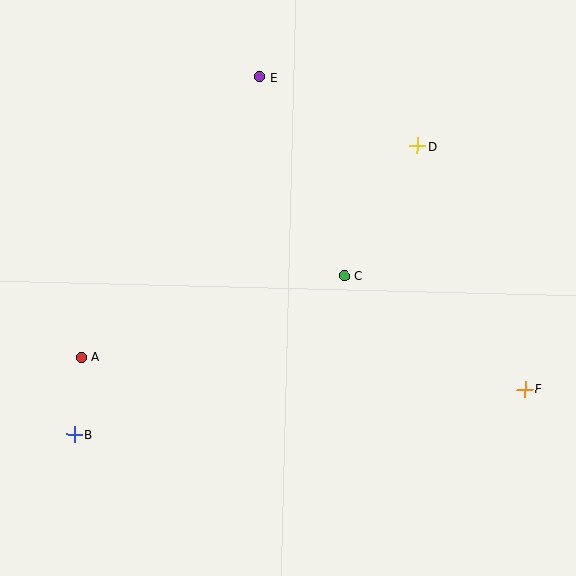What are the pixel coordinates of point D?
Point D is at (418, 146).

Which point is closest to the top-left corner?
Point E is closest to the top-left corner.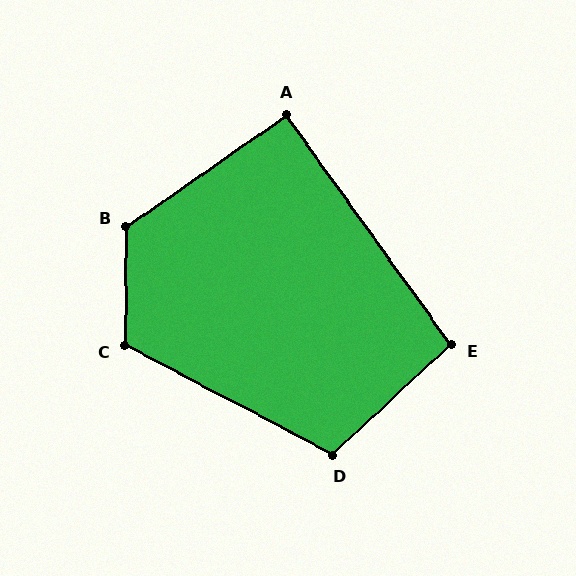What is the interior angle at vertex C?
Approximately 117 degrees (obtuse).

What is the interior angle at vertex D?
Approximately 109 degrees (obtuse).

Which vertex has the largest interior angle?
B, at approximately 126 degrees.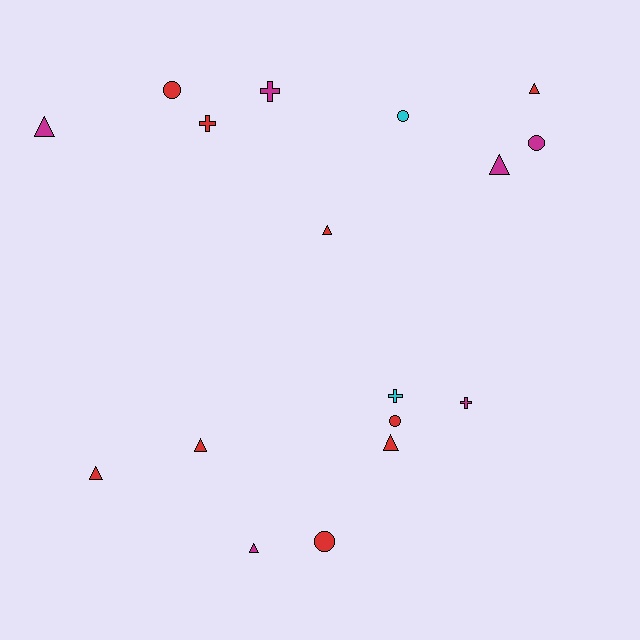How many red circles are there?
There are 3 red circles.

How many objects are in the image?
There are 17 objects.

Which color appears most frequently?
Red, with 9 objects.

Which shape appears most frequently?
Triangle, with 8 objects.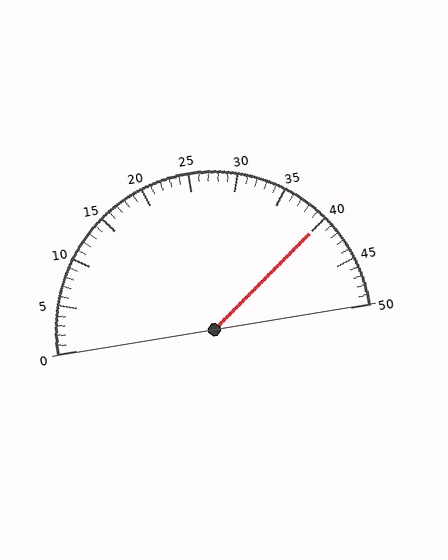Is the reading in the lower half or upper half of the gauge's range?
The reading is in the upper half of the range (0 to 50).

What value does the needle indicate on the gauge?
The needle indicates approximately 40.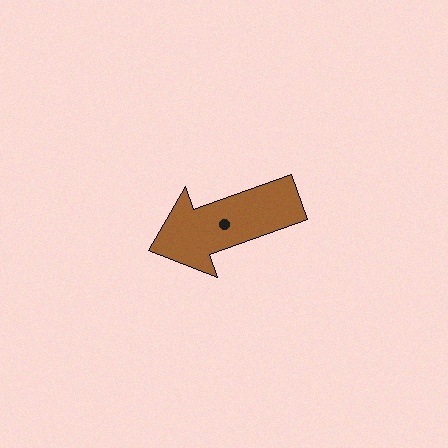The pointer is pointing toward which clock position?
Roughly 8 o'clock.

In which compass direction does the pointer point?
West.